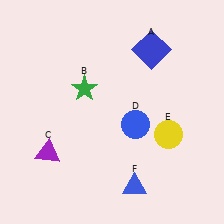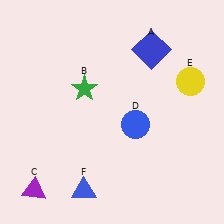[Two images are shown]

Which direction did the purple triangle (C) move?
The purple triangle (C) moved down.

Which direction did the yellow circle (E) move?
The yellow circle (E) moved up.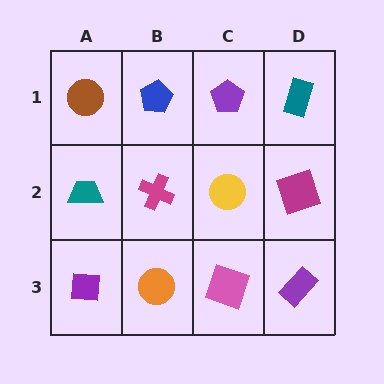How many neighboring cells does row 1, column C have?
3.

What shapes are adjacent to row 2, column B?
A blue pentagon (row 1, column B), an orange circle (row 3, column B), a teal trapezoid (row 2, column A), a yellow circle (row 2, column C).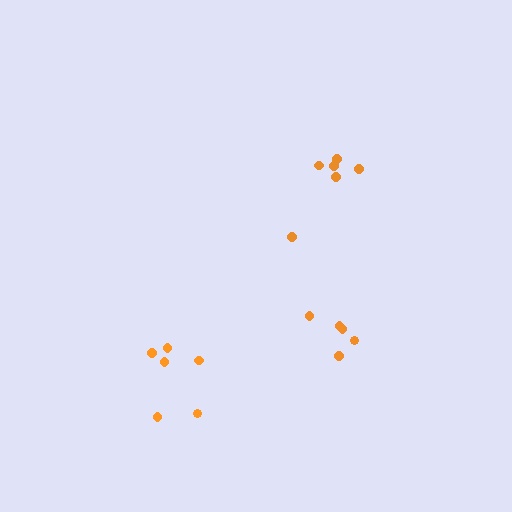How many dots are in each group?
Group 1: 5 dots, Group 2: 6 dots, Group 3: 6 dots (17 total).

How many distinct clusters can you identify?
There are 3 distinct clusters.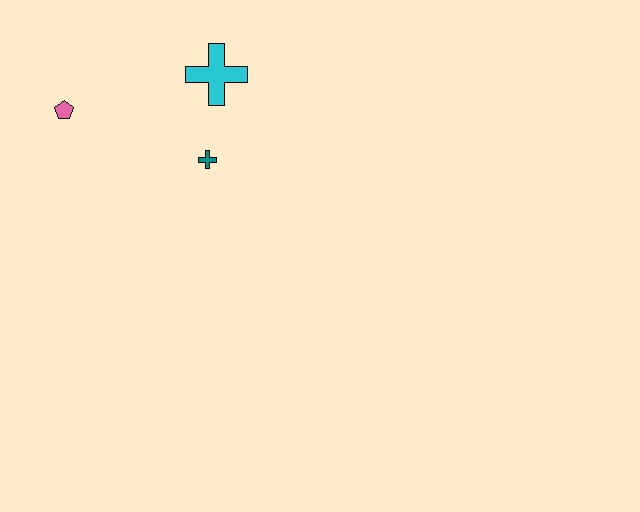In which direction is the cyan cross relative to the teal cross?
The cyan cross is above the teal cross.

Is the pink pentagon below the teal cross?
No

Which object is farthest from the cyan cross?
The pink pentagon is farthest from the cyan cross.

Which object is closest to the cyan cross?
The teal cross is closest to the cyan cross.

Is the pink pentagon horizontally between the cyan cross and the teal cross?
No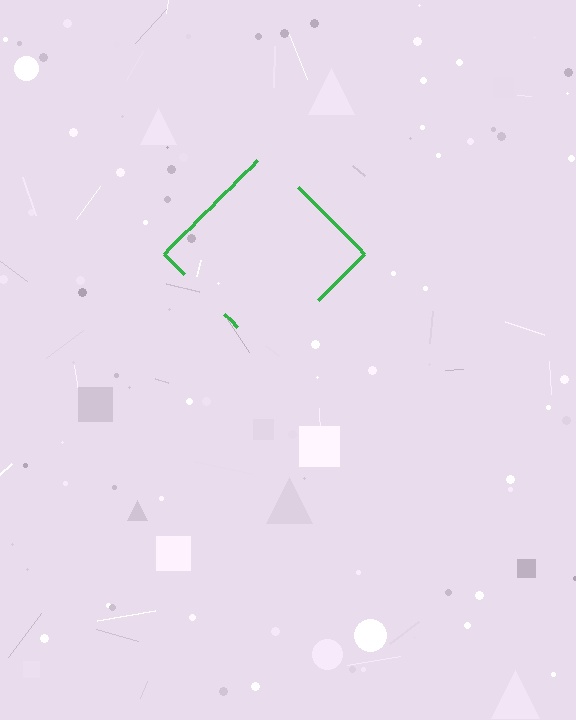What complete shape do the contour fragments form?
The contour fragments form a diamond.